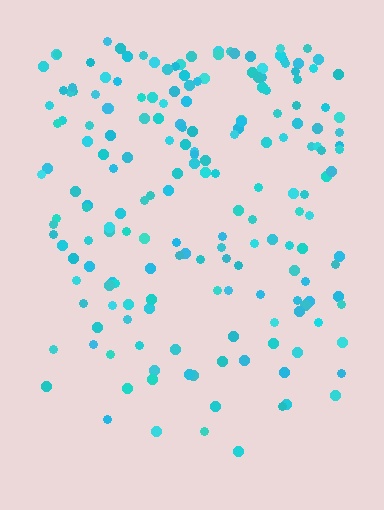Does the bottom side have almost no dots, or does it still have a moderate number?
Still a moderate number, just noticeably fewer than the top.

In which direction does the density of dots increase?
From bottom to top, with the top side densest.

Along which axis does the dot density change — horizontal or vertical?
Vertical.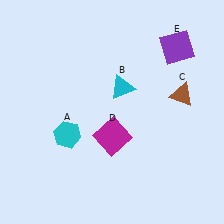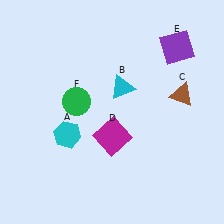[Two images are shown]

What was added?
A green circle (F) was added in Image 2.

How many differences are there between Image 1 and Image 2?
There is 1 difference between the two images.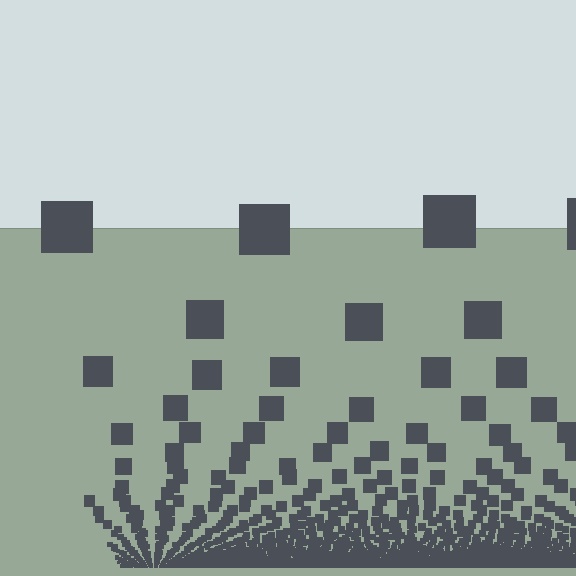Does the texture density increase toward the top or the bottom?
Density increases toward the bottom.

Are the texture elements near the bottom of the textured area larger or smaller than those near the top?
Smaller. The gradient is inverted — elements near the bottom are smaller and denser.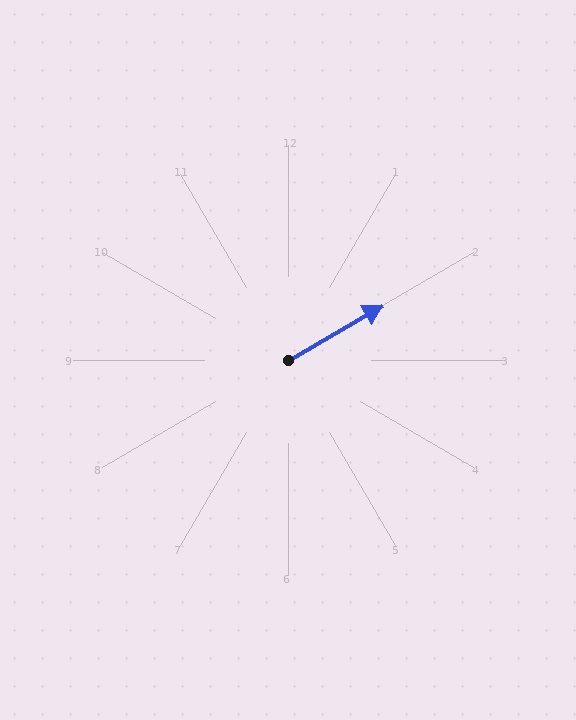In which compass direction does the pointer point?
Northeast.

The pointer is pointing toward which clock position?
Roughly 2 o'clock.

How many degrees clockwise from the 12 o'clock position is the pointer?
Approximately 60 degrees.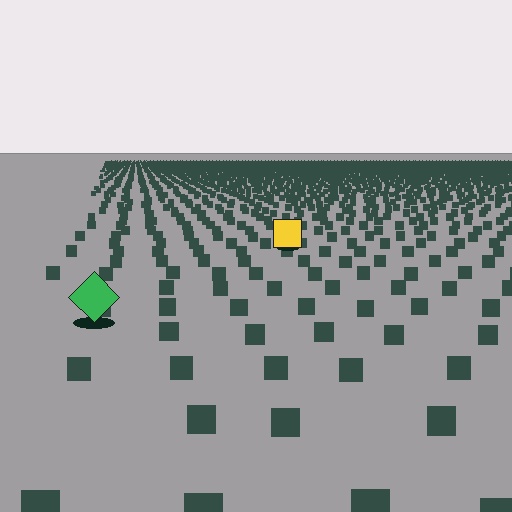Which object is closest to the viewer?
The green diamond is closest. The texture marks near it are larger and more spread out.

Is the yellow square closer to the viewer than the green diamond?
No. The green diamond is closer — you can tell from the texture gradient: the ground texture is coarser near it.